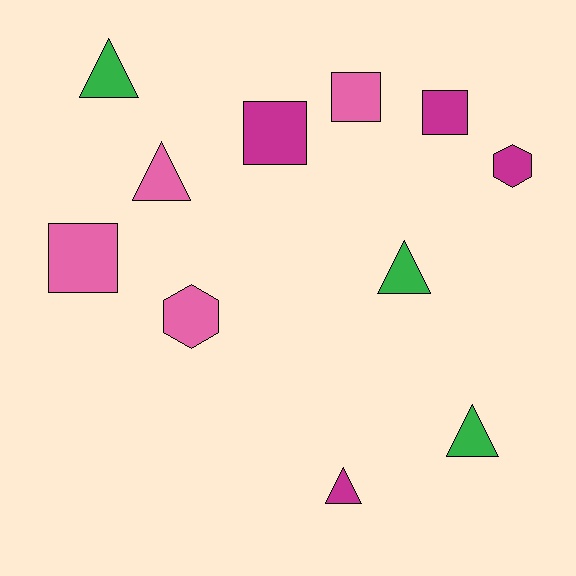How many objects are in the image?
There are 11 objects.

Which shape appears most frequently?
Triangle, with 5 objects.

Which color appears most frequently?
Pink, with 4 objects.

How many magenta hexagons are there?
There is 1 magenta hexagon.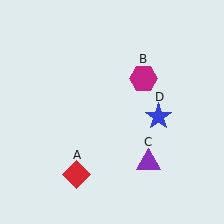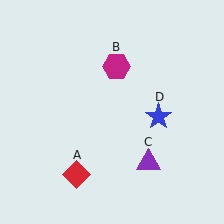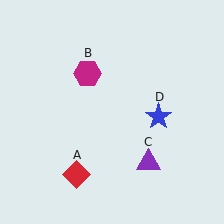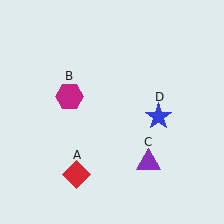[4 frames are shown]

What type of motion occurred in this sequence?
The magenta hexagon (object B) rotated counterclockwise around the center of the scene.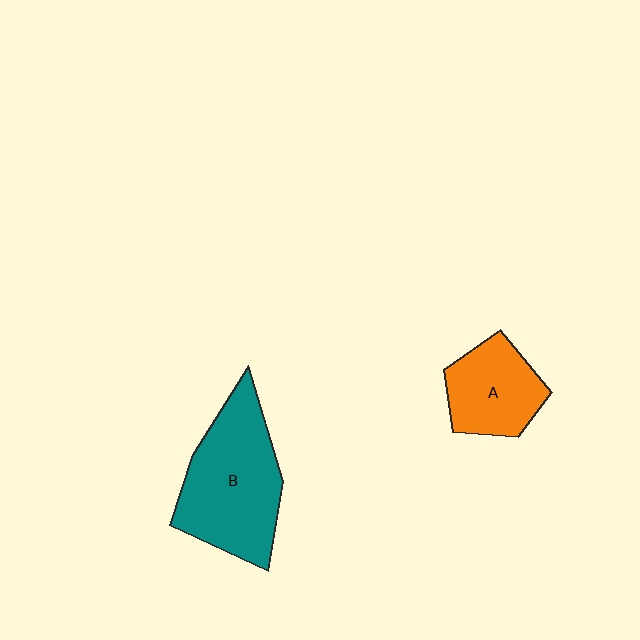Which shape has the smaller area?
Shape A (orange).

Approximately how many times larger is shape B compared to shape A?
Approximately 1.7 times.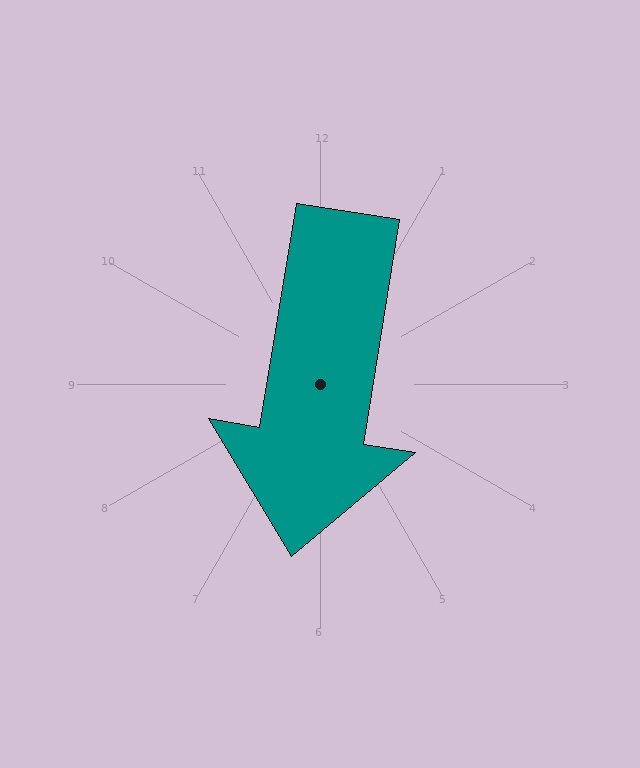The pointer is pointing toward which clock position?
Roughly 6 o'clock.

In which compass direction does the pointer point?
South.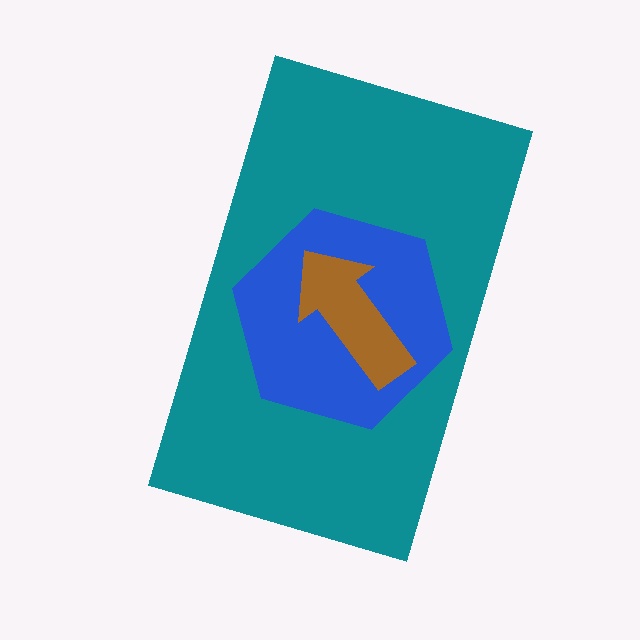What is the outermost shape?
The teal rectangle.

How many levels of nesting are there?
3.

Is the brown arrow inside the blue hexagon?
Yes.